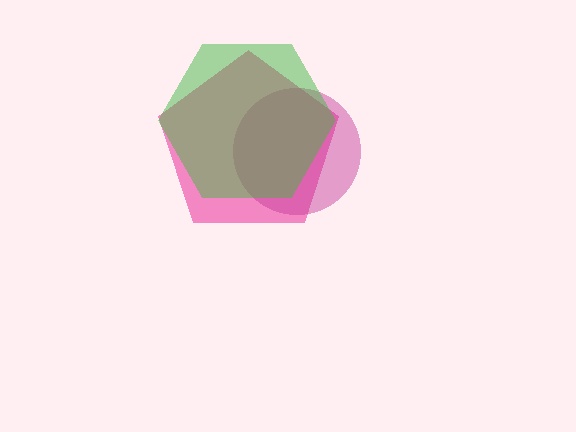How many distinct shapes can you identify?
There are 3 distinct shapes: a pink pentagon, a magenta circle, a green hexagon.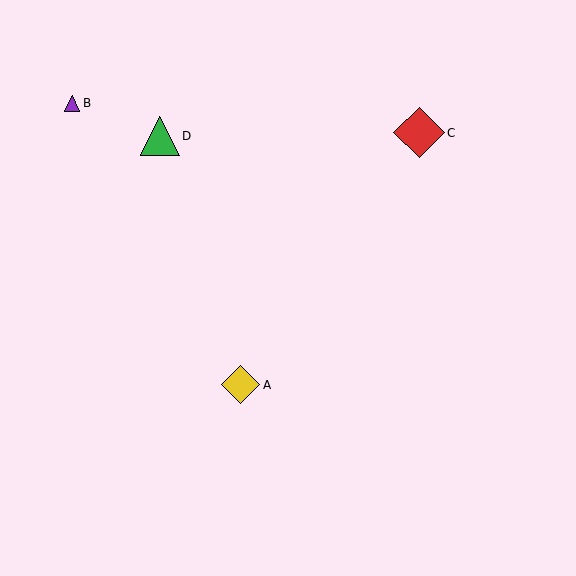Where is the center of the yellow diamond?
The center of the yellow diamond is at (241, 385).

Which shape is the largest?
The red diamond (labeled C) is the largest.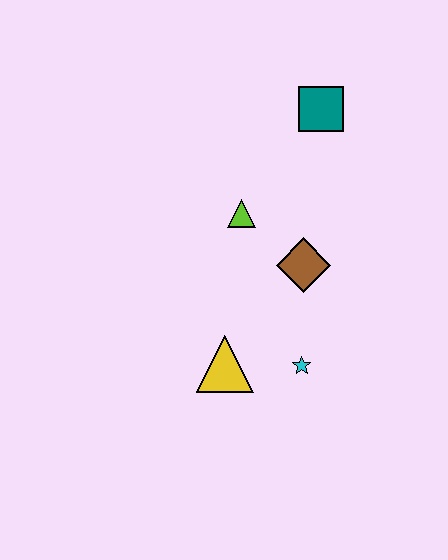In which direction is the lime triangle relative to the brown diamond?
The lime triangle is to the left of the brown diamond.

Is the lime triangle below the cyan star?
No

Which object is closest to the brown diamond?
The lime triangle is closest to the brown diamond.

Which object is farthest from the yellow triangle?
The teal square is farthest from the yellow triangle.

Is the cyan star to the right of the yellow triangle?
Yes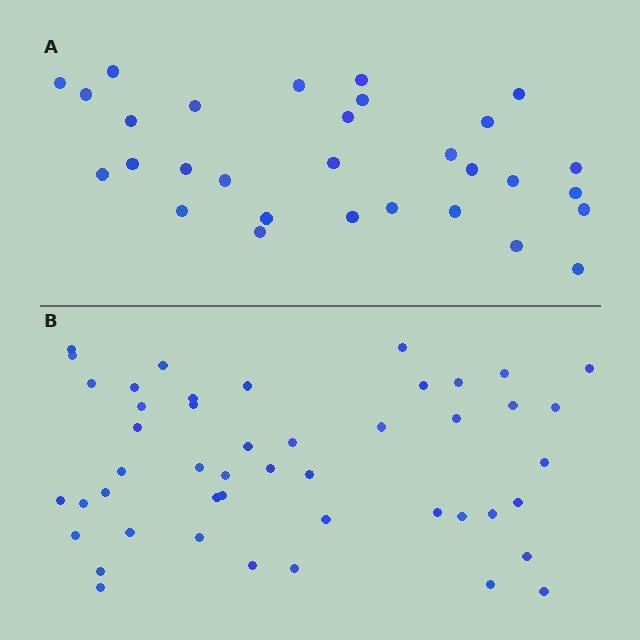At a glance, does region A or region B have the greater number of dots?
Region B (the bottom region) has more dots.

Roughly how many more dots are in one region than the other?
Region B has approximately 15 more dots than region A.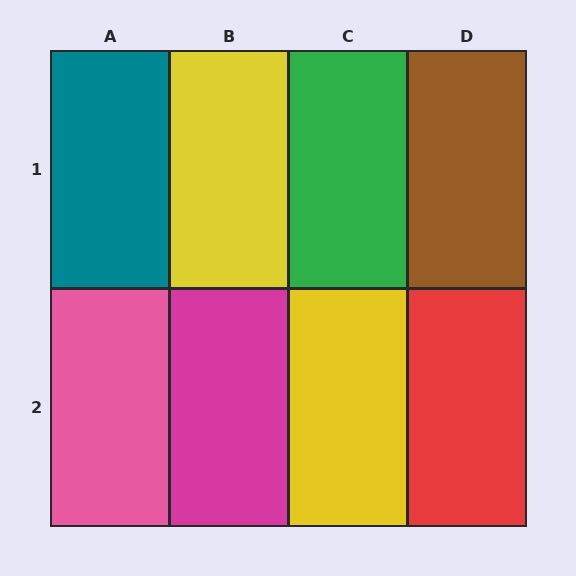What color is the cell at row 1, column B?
Yellow.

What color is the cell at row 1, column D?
Brown.